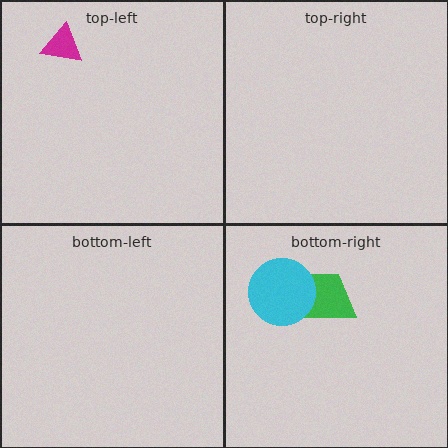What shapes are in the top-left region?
The magenta triangle.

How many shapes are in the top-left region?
1.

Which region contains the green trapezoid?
The bottom-right region.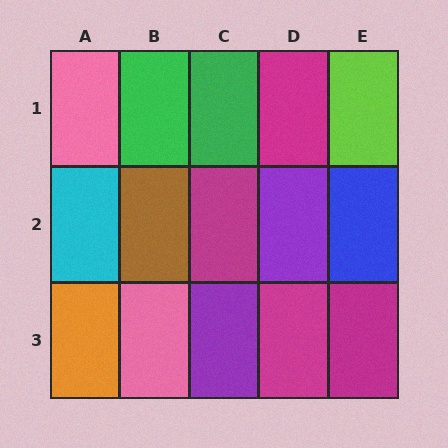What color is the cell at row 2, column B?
Brown.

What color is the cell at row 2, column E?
Blue.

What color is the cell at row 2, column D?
Purple.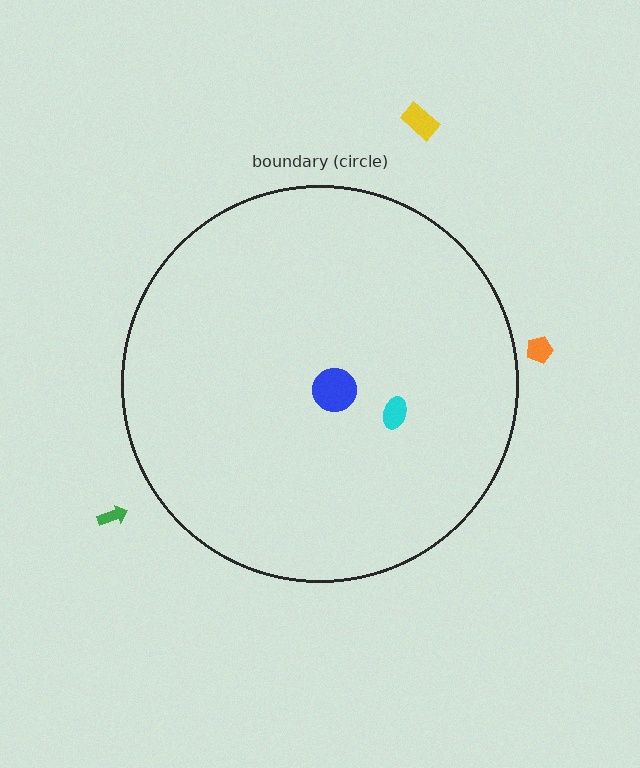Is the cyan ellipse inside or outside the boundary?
Inside.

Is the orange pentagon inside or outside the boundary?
Outside.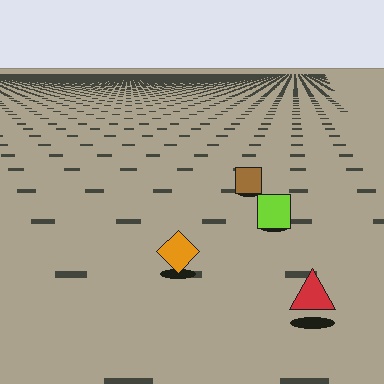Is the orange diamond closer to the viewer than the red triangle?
No. The red triangle is closer — you can tell from the texture gradient: the ground texture is coarser near it.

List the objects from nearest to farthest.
From nearest to farthest: the red triangle, the orange diamond, the lime square, the brown square.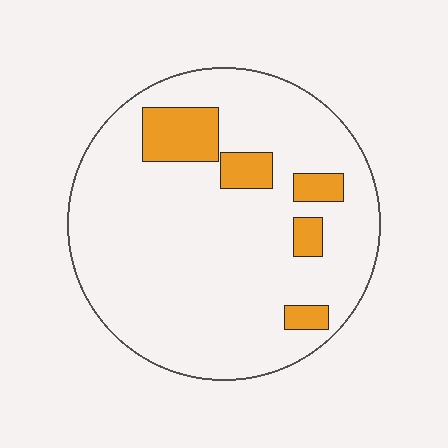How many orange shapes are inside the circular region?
5.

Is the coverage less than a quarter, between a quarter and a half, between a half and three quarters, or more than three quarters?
Less than a quarter.